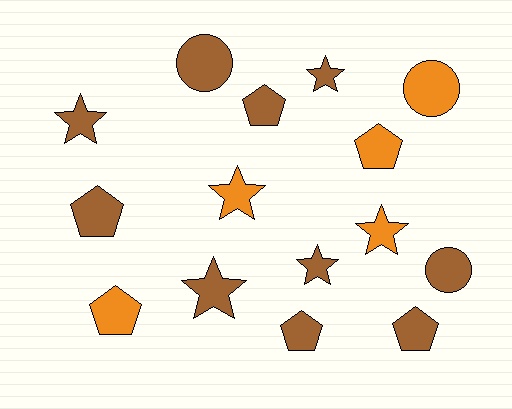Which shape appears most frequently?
Pentagon, with 6 objects.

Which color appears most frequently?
Brown, with 10 objects.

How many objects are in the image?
There are 15 objects.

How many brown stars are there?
There are 4 brown stars.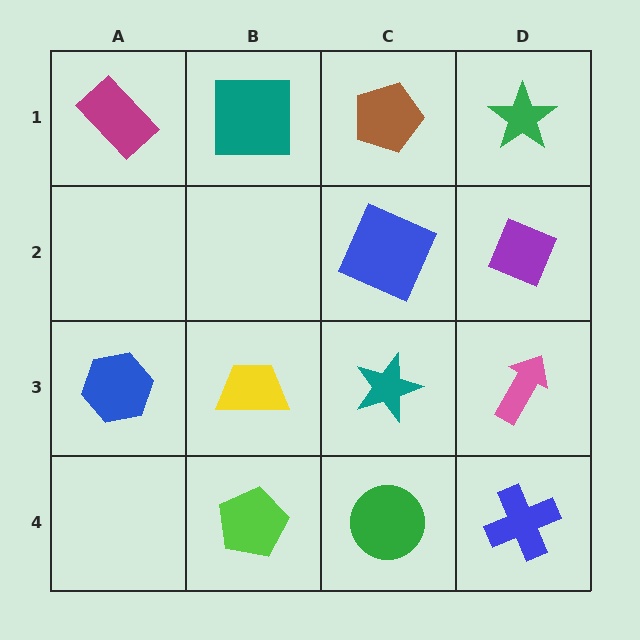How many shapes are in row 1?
4 shapes.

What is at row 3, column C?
A teal star.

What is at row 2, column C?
A blue square.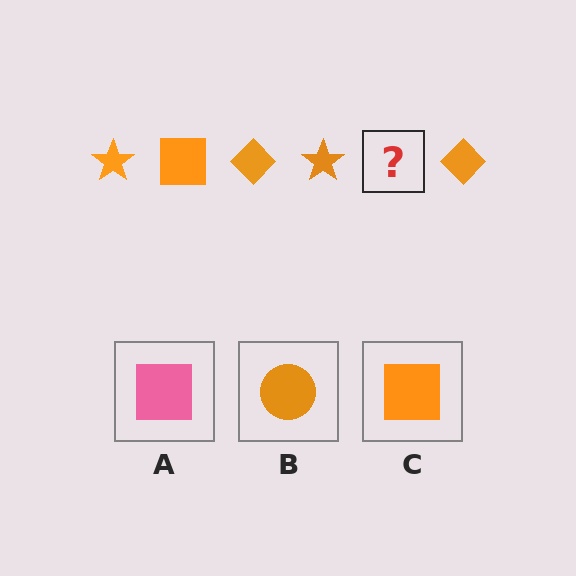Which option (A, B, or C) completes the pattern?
C.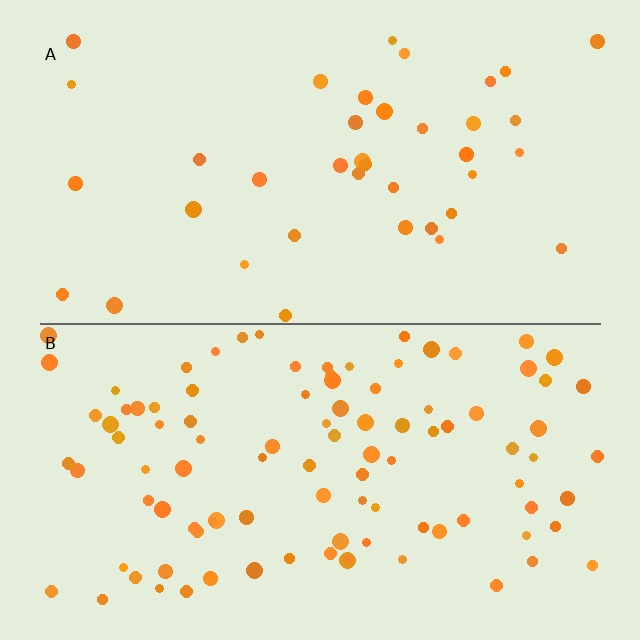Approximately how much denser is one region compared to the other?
Approximately 2.7× — region B over region A.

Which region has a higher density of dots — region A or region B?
B (the bottom).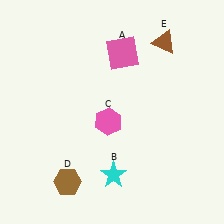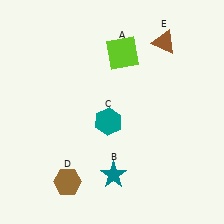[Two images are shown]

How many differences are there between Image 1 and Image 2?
There are 3 differences between the two images.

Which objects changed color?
A changed from pink to lime. B changed from cyan to teal. C changed from pink to teal.